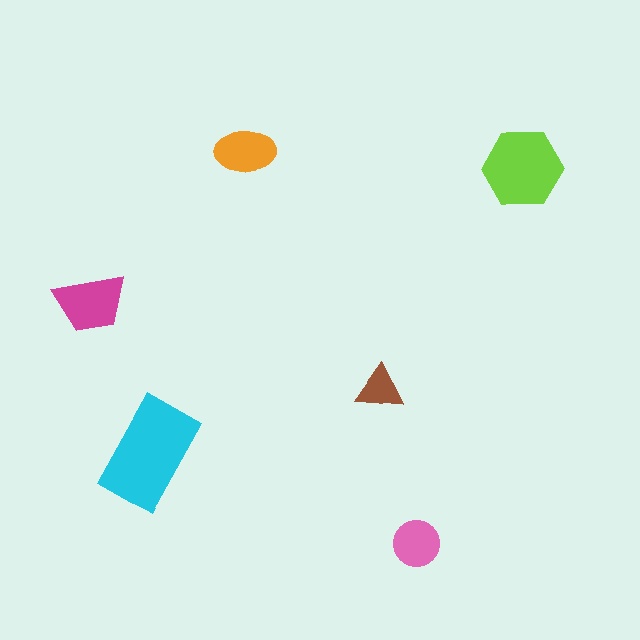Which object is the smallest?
The brown triangle.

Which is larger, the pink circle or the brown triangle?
The pink circle.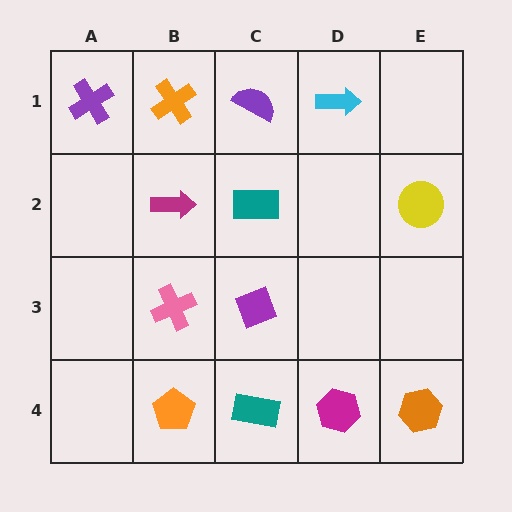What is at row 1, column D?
A cyan arrow.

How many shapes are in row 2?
3 shapes.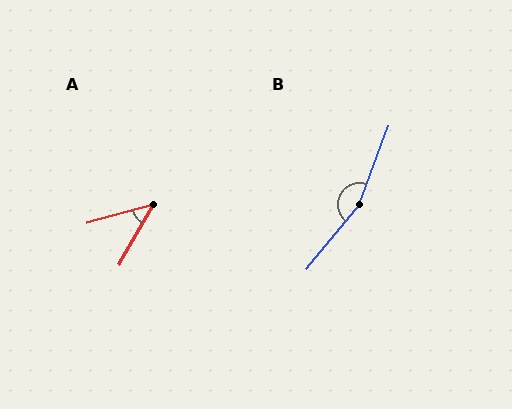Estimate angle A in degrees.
Approximately 45 degrees.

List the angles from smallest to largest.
A (45°), B (161°).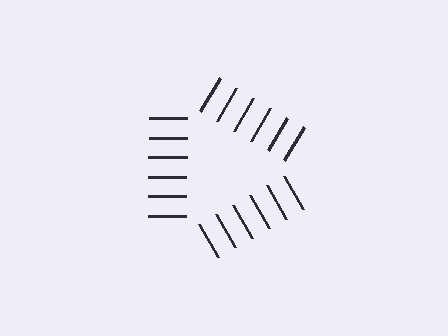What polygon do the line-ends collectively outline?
An illusory triangle — the line segments terminate on its edges but no continuous stroke is drawn.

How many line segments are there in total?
18 — 6 along each of the 3 edges.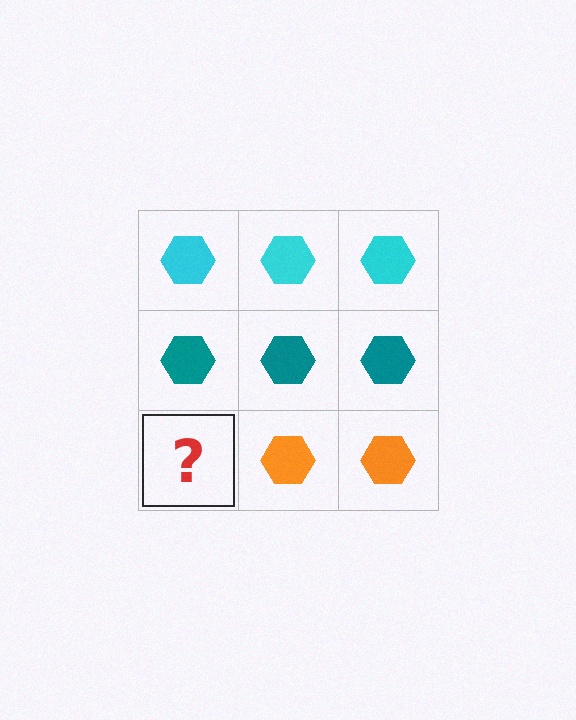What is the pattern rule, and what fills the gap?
The rule is that each row has a consistent color. The gap should be filled with an orange hexagon.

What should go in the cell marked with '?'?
The missing cell should contain an orange hexagon.